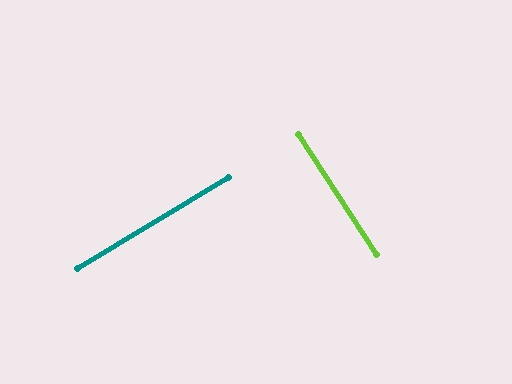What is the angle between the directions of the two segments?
Approximately 88 degrees.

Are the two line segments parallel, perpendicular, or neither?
Perpendicular — they meet at approximately 88°.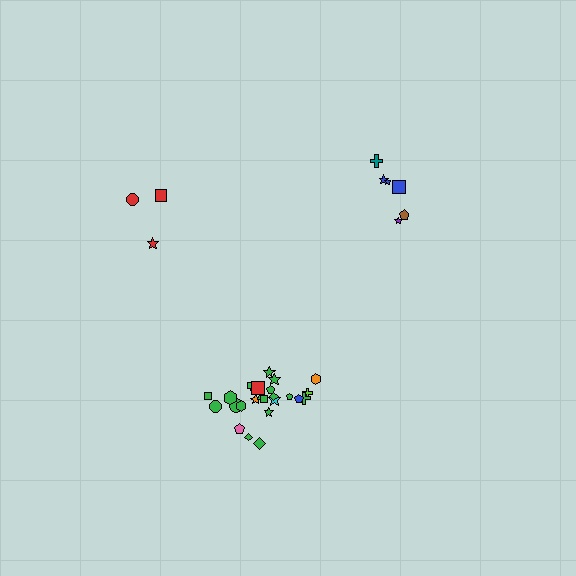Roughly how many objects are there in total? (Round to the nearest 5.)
Roughly 35 objects in total.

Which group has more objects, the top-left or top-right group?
The top-right group.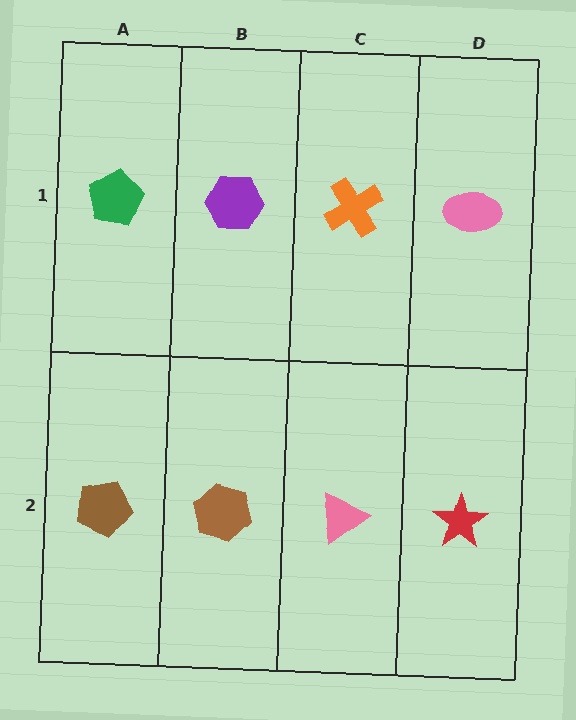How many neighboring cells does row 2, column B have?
3.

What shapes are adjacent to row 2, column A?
A green pentagon (row 1, column A), a brown hexagon (row 2, column B).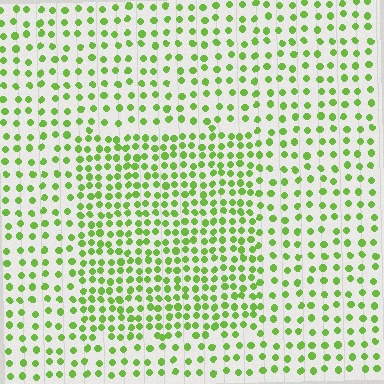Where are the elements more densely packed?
The elements are more densely packed inside the rectangle boundary.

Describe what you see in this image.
The image contains small lime elements arranged at two different densities. A rectangle-shaped region is visible where the elements are more densely packed than the surrounding area.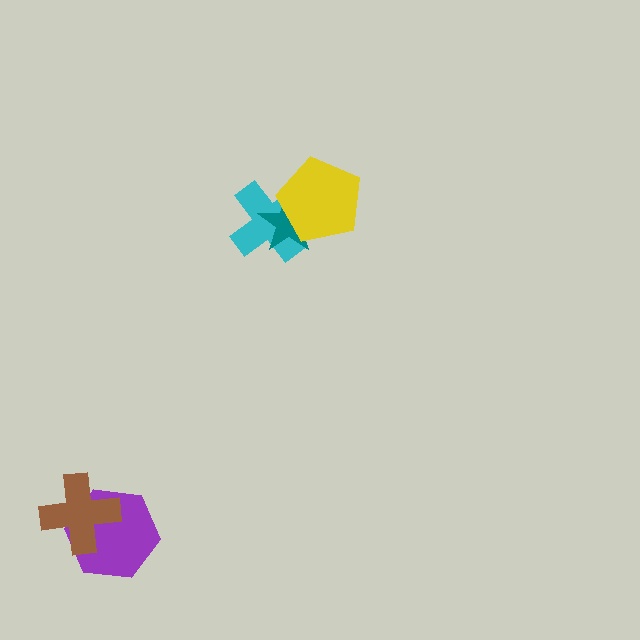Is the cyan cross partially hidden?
Yes, it is partially covered by another shape.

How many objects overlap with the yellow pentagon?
2 objects overlap with the yellow pentagon.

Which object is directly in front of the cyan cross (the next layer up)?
The teal star is directly in front of the cyan cross.